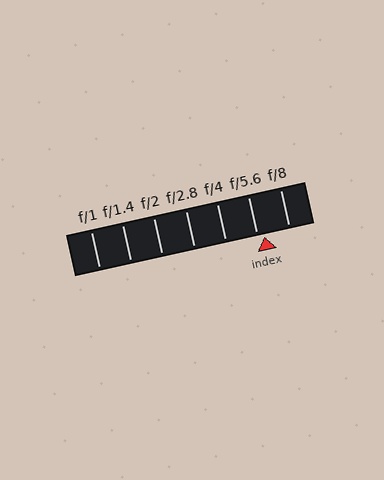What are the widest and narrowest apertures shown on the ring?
The widest aperture shown is f/1 and the narrowest is f/8.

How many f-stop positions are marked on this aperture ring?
There are 7 f-stop positions marked.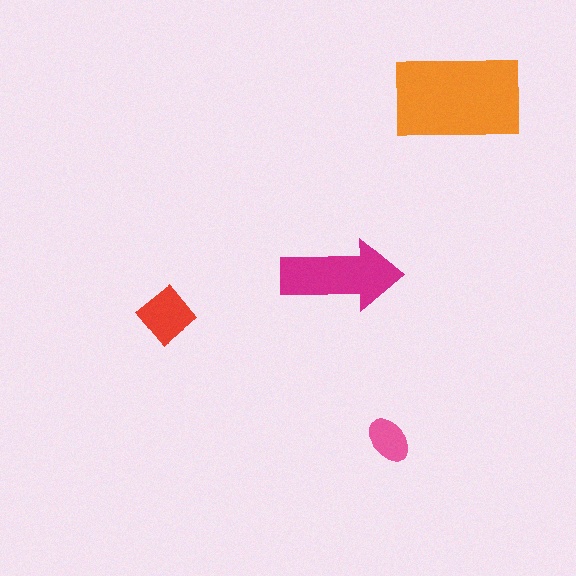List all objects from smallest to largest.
The pink ellipse, the red diamond, the magenta arrow, the orange rectangle.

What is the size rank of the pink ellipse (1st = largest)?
4th.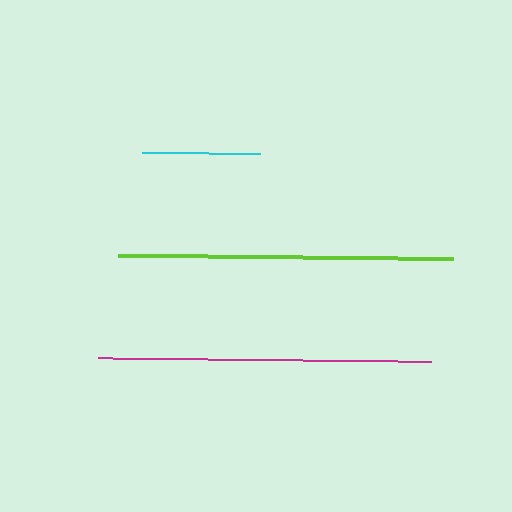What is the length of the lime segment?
The lime segment is approximately 335 pixels long.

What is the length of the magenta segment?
The magenta segment is approximately 333 pixels long.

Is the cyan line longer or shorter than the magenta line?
The magenta line is longer than the cyan line.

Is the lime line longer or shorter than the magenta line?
The lime line is longer than the magenta line.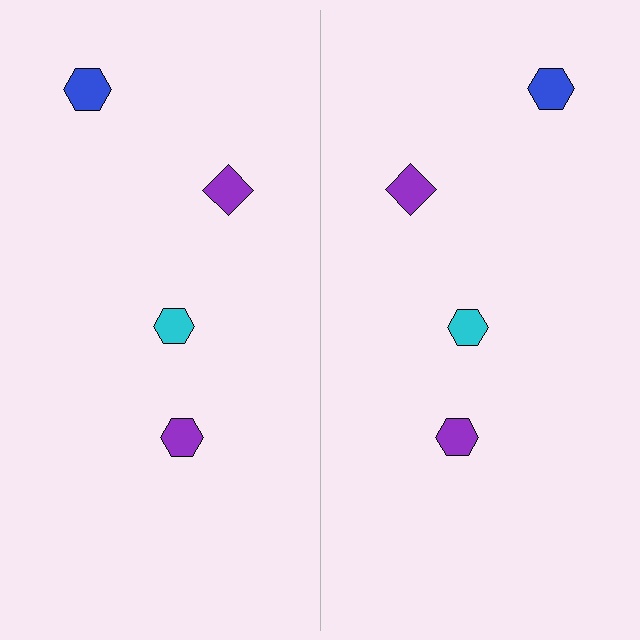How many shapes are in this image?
There are 8 shapes in this image.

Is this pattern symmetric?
Yes, this pattern has bilateral (reflection) symmetry.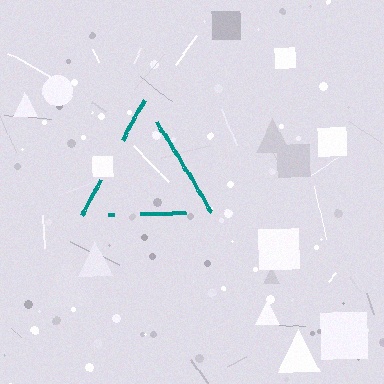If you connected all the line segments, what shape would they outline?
They would outline a triangle.